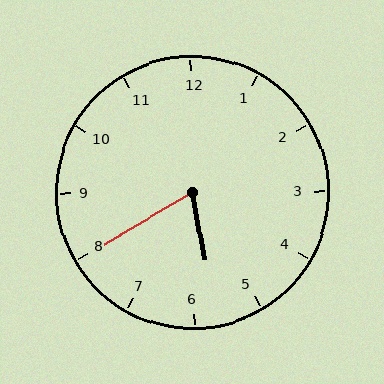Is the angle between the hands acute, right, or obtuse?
It is acute.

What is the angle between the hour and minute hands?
Approximately 70 degrees.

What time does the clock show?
5:40.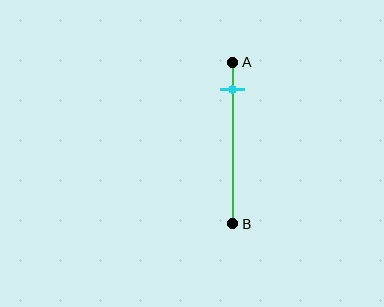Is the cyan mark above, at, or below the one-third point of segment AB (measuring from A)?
The cyan mark is above the one-third point of segment AB.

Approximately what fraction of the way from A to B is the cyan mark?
The cyan mark is approximately 15% of the way from A to B.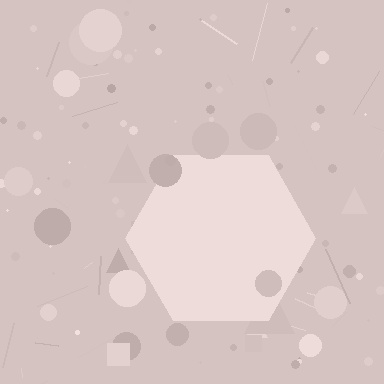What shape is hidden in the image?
A hexagon is hidden in the image.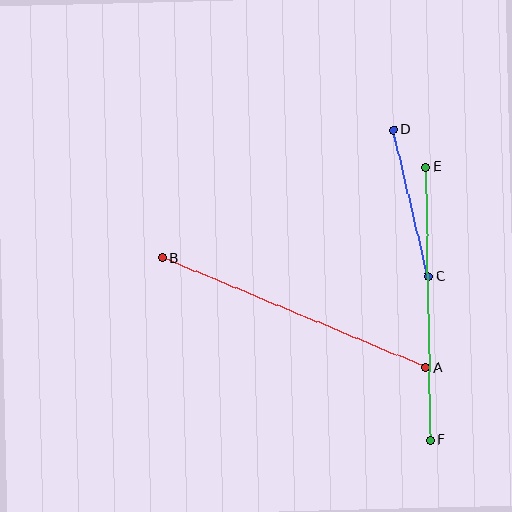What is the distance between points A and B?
The distance is approximately 286 pixels.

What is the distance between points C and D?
The distance is approximately 151 pixels.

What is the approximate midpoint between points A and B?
The midpoint is at approximately (294, 313) pixels.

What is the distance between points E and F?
The distance is approximately 273 pixels.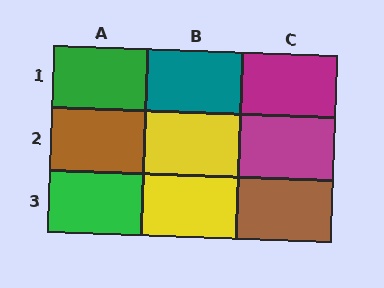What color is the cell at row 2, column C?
Magenta.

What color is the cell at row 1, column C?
Magenta.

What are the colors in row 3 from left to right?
Green, yellow, brown.